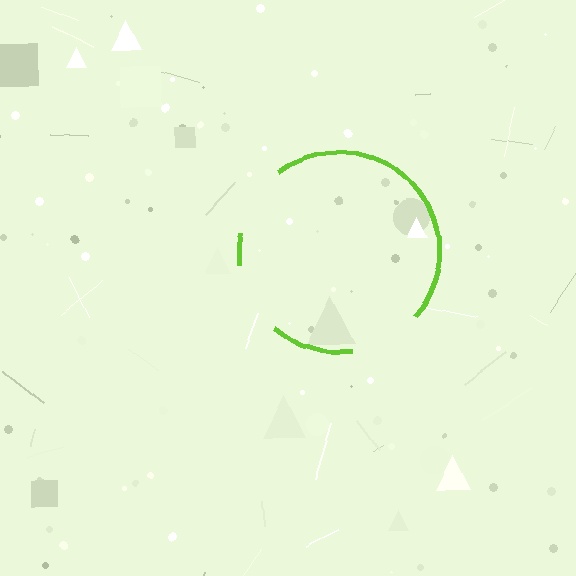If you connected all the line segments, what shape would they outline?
They would outline a circle.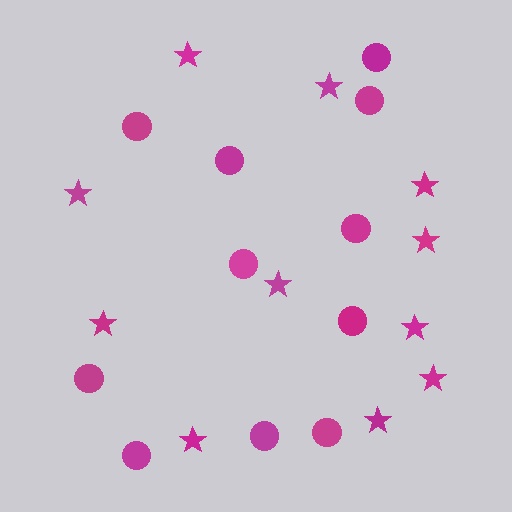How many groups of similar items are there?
There are 2 groups: one group of circles (11) and one group of stars (11).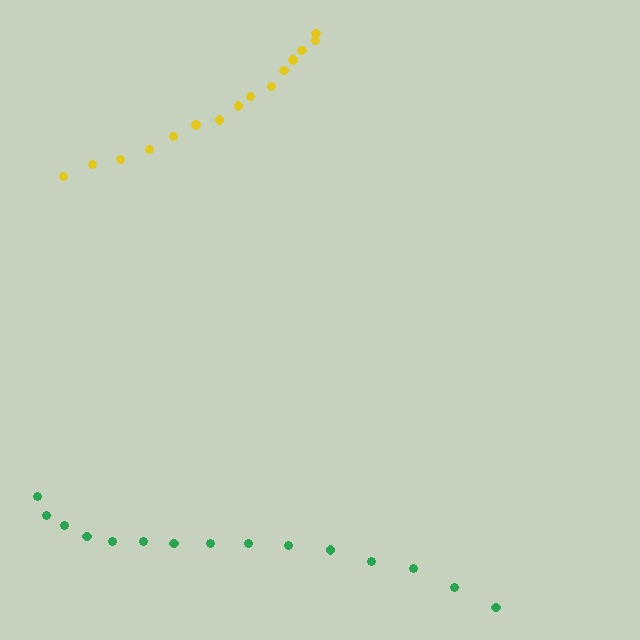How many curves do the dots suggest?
There are 2 distinct paths.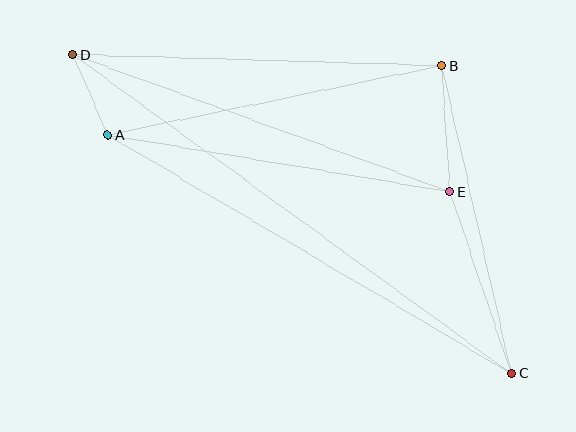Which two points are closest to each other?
Points A and D are closest to each other.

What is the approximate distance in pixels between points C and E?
The distance between C and E is approximately 191 pixels.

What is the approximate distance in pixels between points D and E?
The distance between D and E is approximately 402 pixels.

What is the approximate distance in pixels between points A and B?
The distance between A and B is approximately 341 pixels.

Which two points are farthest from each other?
Points C and D are farthest from each other.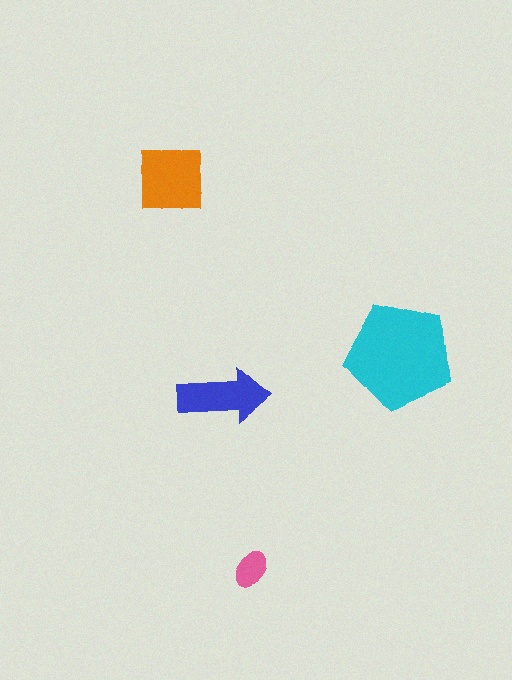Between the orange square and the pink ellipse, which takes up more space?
The orange square.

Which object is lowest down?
The pink ellipse is bottommost.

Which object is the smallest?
The pink ellipse.